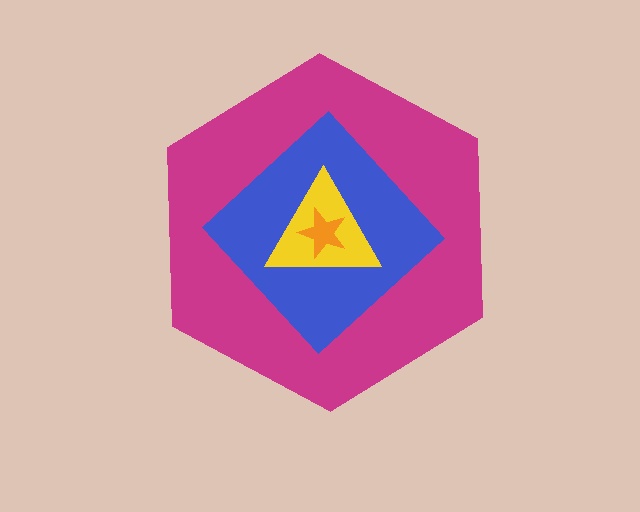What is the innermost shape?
The orange star.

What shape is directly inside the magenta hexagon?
The blue diamond.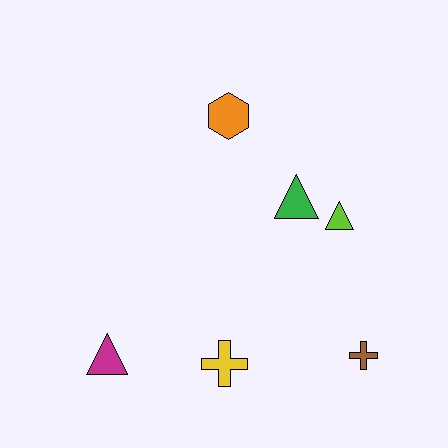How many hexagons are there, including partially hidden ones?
There is 1 hexagon.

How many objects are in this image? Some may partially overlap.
There are 6 objects.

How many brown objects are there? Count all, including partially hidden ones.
There is 1 brown object.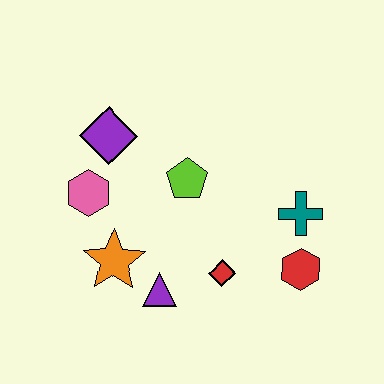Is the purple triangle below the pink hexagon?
Yes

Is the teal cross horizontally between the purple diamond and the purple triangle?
No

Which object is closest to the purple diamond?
The pink hexagon is closest to the purple diamond.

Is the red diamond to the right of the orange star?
Yes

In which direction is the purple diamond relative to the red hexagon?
The purple diamond is to the left of the red hexagon.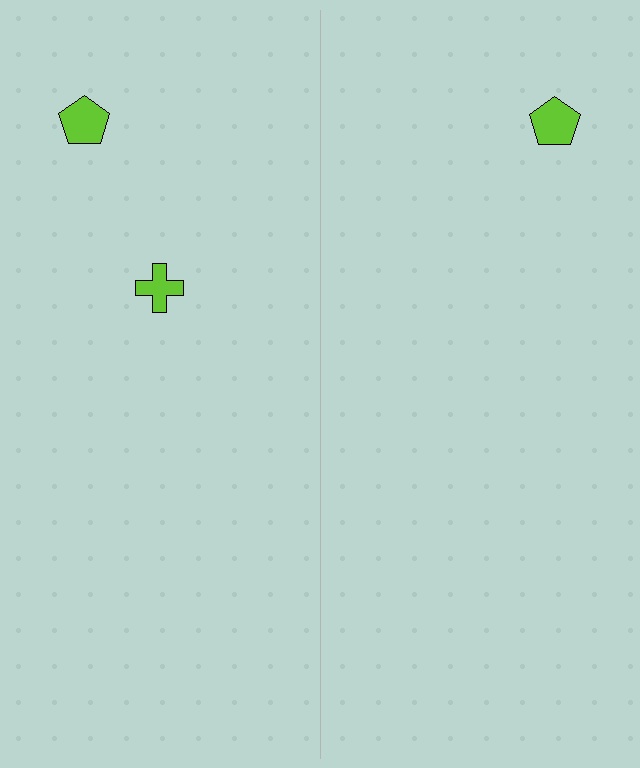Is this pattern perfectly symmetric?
No, the pattern is not perfectly symmetric. A lime cross is missing from the right side.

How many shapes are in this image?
There are 3 shapes in this image.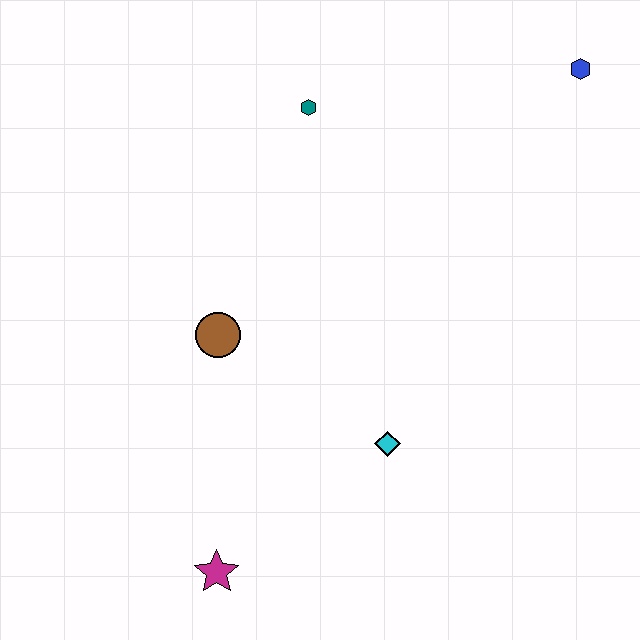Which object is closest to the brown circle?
The cyan diamond is closest to the brown circle.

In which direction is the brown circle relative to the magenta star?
The brown circle is above the magenta star.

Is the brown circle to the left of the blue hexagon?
Yes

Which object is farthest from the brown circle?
The blue hexagon is farthest from the brown circle.